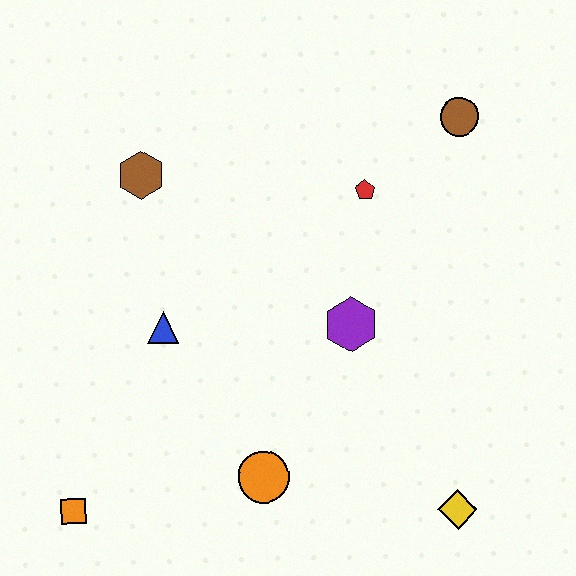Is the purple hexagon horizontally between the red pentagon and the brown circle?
No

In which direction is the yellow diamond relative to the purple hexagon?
The yellow diamond is below the purple hexagon.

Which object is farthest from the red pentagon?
The orange square is farthest from the red pentagon.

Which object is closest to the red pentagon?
The brown circle is closest to the red pentagon.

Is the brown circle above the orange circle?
Yes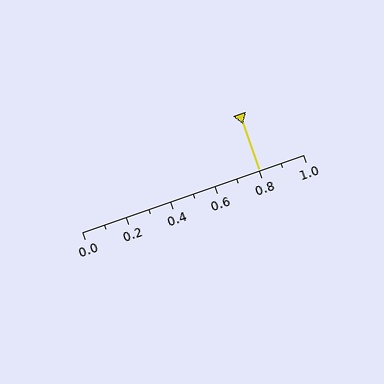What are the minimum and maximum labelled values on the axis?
The axis runs from 0.0 to 1.0.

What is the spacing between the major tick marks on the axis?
The major ticks are spaced 0.2 apart.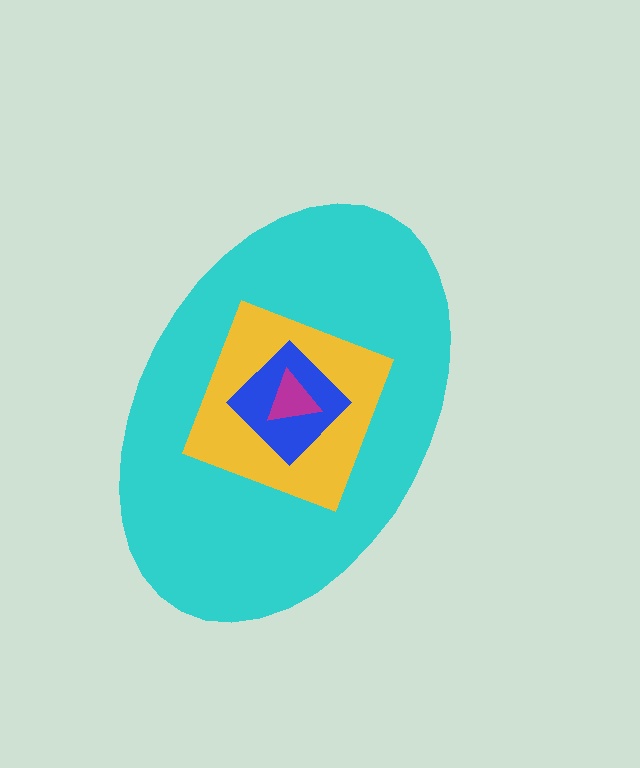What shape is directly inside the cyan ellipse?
The yellow square.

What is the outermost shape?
The cyan ellipse.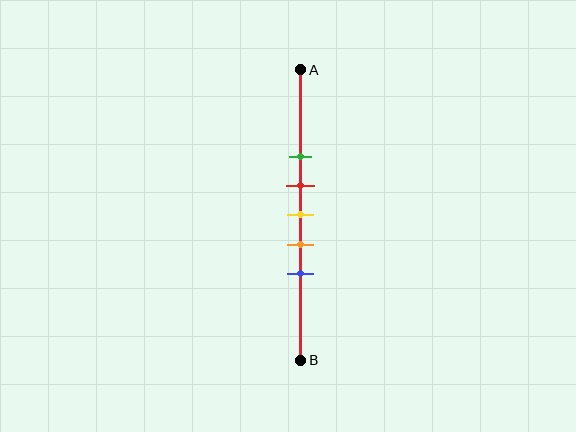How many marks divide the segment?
There are 5 marks dividing the segment.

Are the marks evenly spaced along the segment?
Yes, the marks are approximately evenly spaced.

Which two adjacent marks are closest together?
The red and yellow marks are the closest adjacent pair.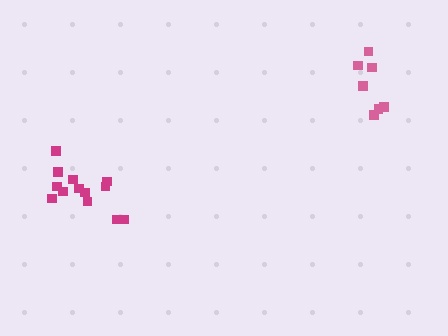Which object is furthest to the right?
The pink cluster is rightmost.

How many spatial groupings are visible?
There are 2 spatial groupings.